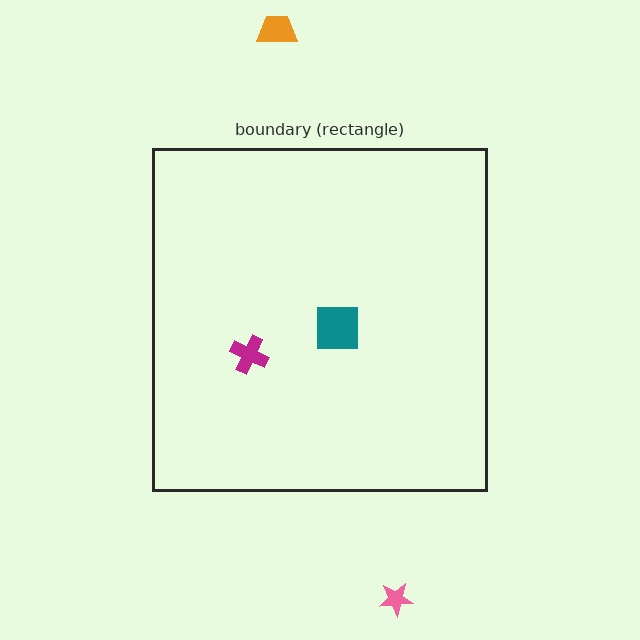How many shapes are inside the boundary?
2 inside, 2 outside.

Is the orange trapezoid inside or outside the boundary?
Outside.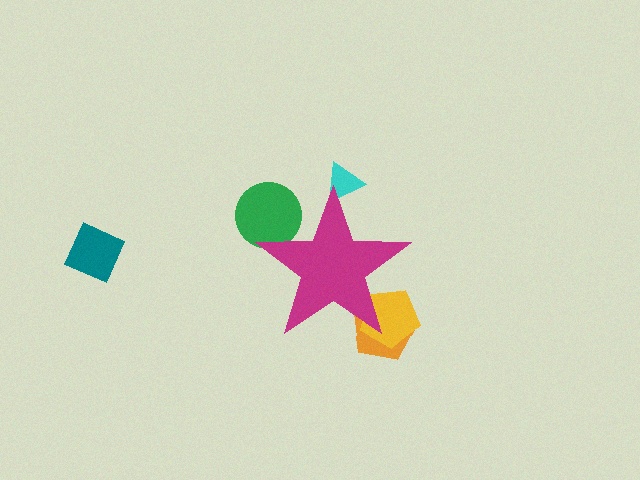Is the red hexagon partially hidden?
Yes, the red hexagon is partially hidden behind the magenta star.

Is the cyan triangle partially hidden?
Yes, the cyan triangle is partially hidden behind the magenta star.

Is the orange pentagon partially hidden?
Yes, the orange pentagon is partially hidden behind the magenta star.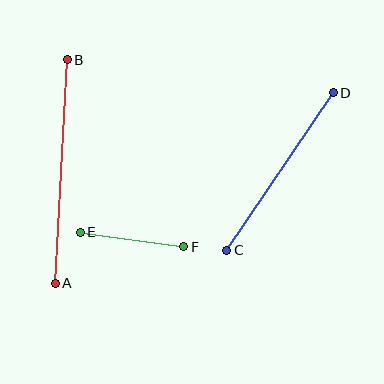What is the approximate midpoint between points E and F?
The midpoint is at approximately (132, 239) pixels.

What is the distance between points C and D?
The distance is approximately 190 pixels.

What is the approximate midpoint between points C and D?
The midpoint is at approximately (280, 171) pixels.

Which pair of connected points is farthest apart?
Points A and B are farthest apart.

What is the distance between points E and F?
The distance is approximately 105 pixels.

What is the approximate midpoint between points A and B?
The midpoint is at approximately (61, 172) pixels.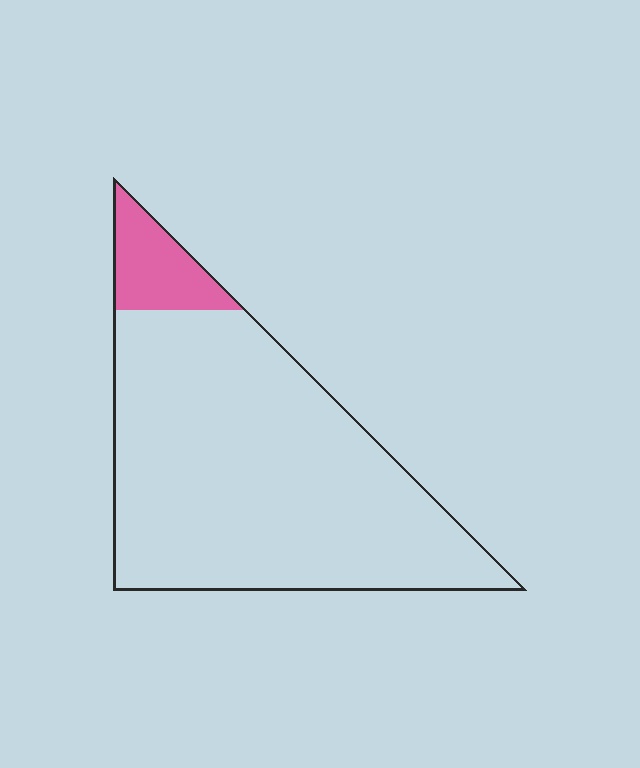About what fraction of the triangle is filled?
About one tenth (1/10).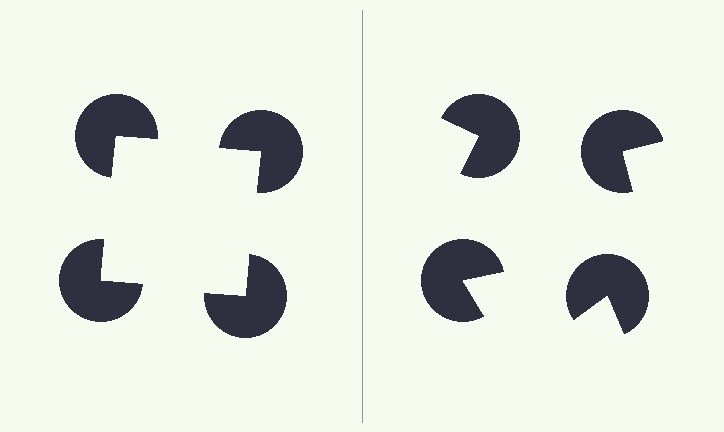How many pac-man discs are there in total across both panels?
8 — 4 on each side.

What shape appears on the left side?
An illusory square.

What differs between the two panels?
The pac-man discs are positioned identically on both sides; only the wedge orientations differ. On the left they align to a square; on the right they are misaligned.